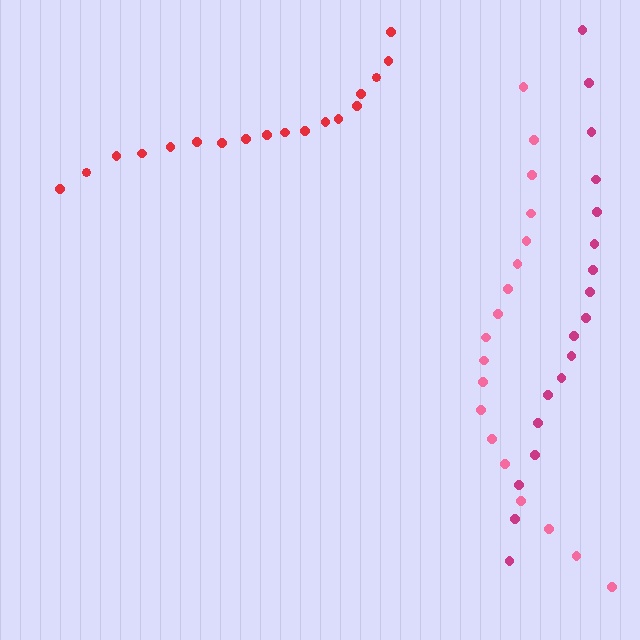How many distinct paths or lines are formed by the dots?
There are 3 distinct paths.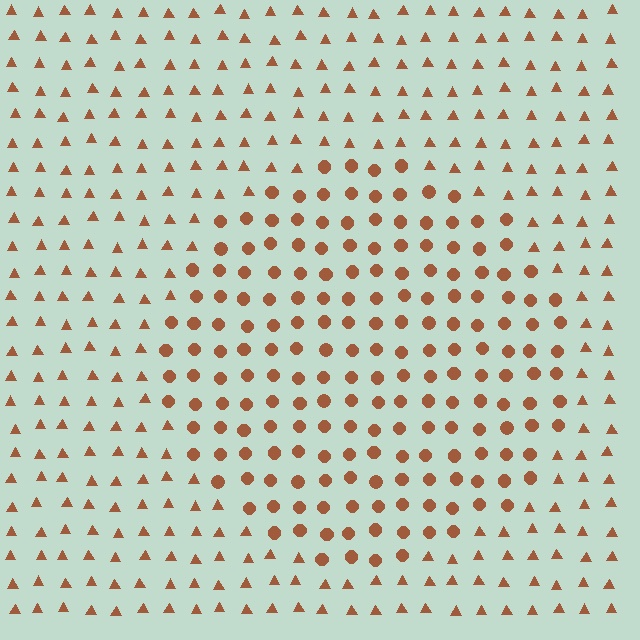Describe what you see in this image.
The image is filled with small brown elements arranged in a uniform grid. A circle-shaped region contains circles, while the surrounding area contains triangles. The boundary is defined purely by the change in element shape.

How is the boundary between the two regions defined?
The boundary is defined by a change in element shape: circles inside vs. triangles outside. All elements share the same color and spacing.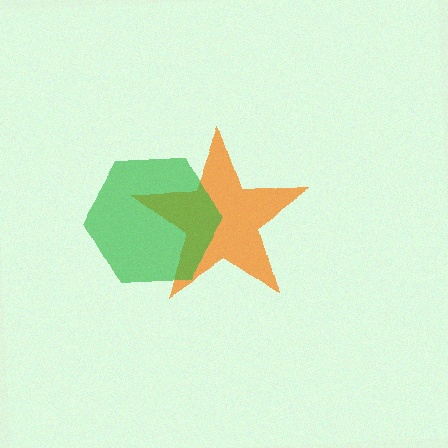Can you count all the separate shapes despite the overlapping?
Yes, there are 2 separate shapes.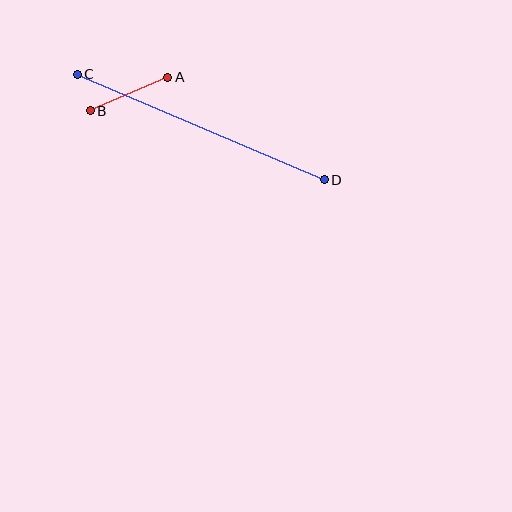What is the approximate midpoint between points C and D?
The midpoint is at approximately (201, 127) pixels.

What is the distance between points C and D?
The distance is approximately 268 pixels.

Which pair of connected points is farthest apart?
Points C and D are farthest apart.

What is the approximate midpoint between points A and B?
The midpoint is at approximately (129, 94) pixels.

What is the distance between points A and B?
The distance is approximately 84 pixels.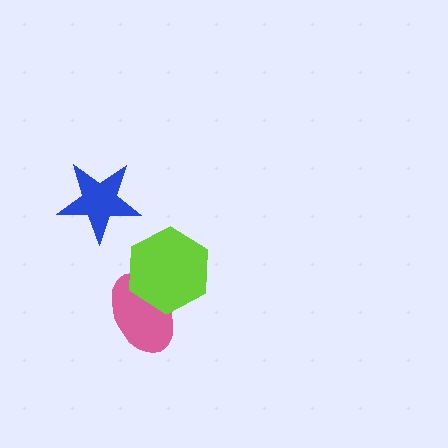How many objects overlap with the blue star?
0 objects overlap with the blue star.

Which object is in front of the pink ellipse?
The lime hexagon is in front of the pink ellipse.